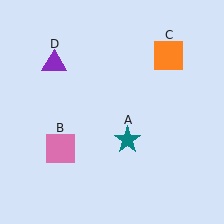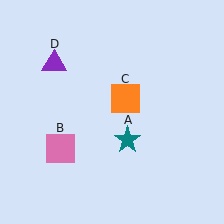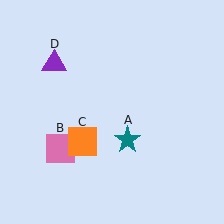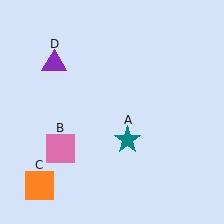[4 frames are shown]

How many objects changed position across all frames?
1 object changed position: orange square (object C).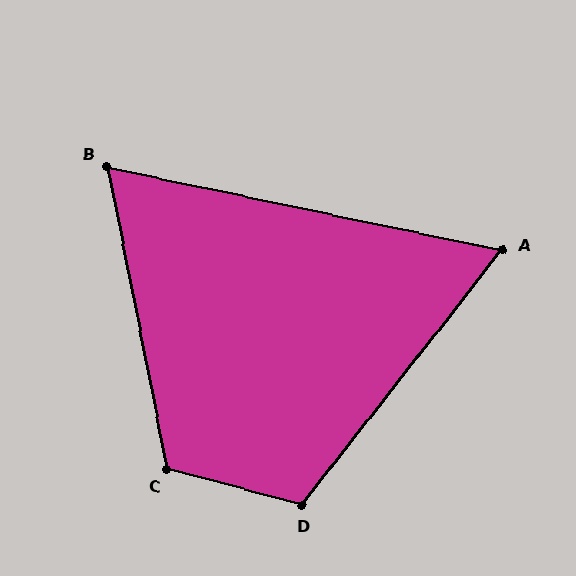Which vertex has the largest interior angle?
C, at approximately 116 degrees.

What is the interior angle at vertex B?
Approximately 67 degrees (acute).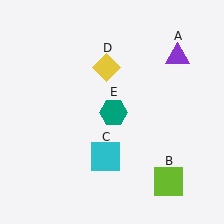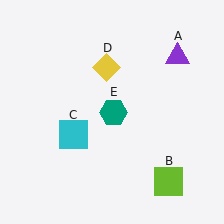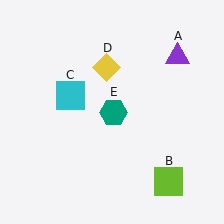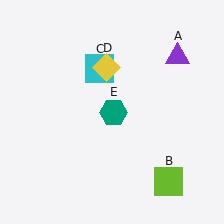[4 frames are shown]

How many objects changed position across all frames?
1 object changed position: cyan square (object C).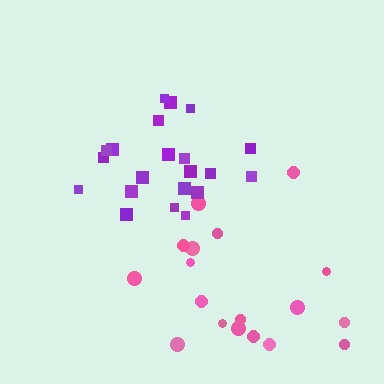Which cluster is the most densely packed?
Purple.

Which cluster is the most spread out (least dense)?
Pink.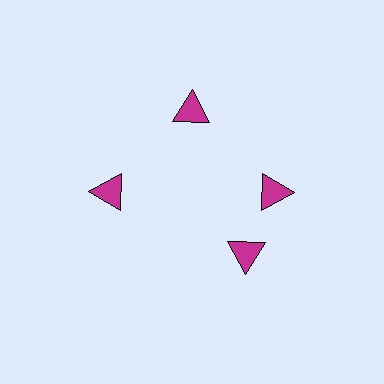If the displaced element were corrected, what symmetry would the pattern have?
It would have 4-fold rotational symmetry — the pattern would map onto itself every 90 degrees.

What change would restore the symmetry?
The symmetry would be restored by rotating it back into even spacing with its neighbors so that all 4 triangles sit at equal angles and equal distance from the center.